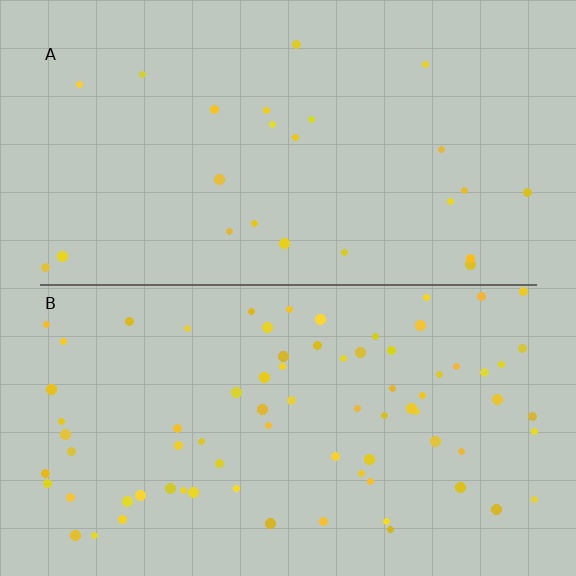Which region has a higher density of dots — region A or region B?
B (the bottom).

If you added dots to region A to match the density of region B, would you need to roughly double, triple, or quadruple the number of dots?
Approximately triple.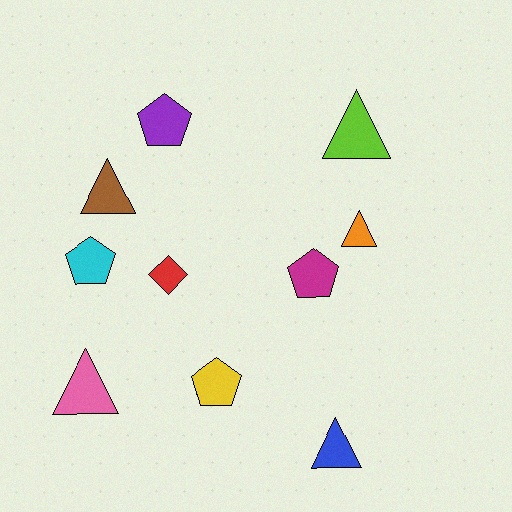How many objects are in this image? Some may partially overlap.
There are 10 objects.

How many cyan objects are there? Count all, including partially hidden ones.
There is 1 cyan object.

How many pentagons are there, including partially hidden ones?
There are 4 pentagons.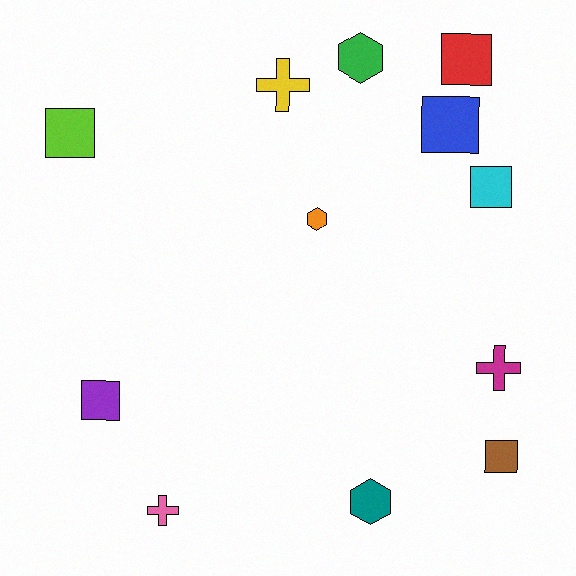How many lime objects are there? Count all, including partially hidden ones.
There is 1 lime object.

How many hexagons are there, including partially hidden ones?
There are 3 hexagons.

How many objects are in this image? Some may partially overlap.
There are 12 objects.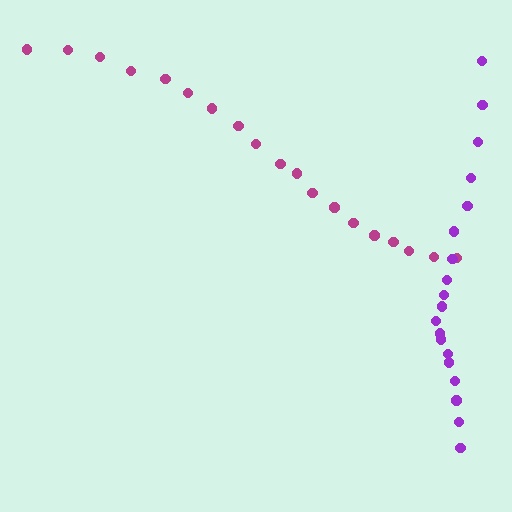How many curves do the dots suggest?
There are 2 distinct paths.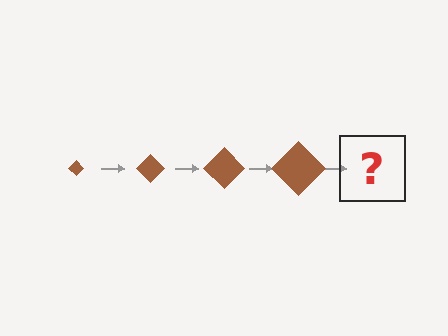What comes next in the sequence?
The next element should be a brown diamond, larger than the previous one.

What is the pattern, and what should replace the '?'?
The pattern is that the diamond gets progressively larger each step. The '?' should be a brown diamond, larger than the previous one.